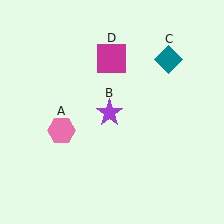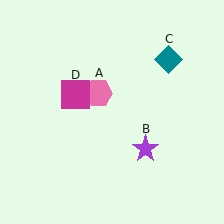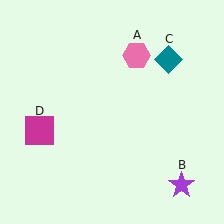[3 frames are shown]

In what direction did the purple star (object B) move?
The purple star (object B) moved down and to the right.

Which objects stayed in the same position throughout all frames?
Teal diamond (object C) remained stationary.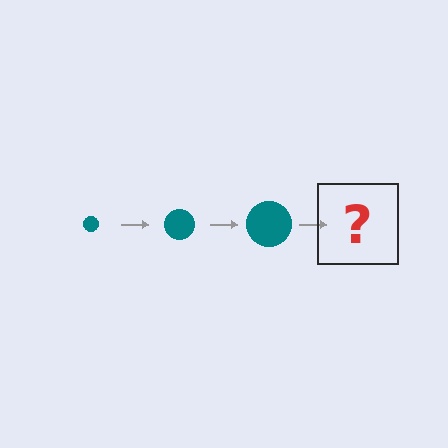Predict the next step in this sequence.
The next step is a teal circle, larger than the previous one.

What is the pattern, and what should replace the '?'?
The pattern is that the circle gets progressively larger each step. The '?' should be a teal circle, larger than the previous one.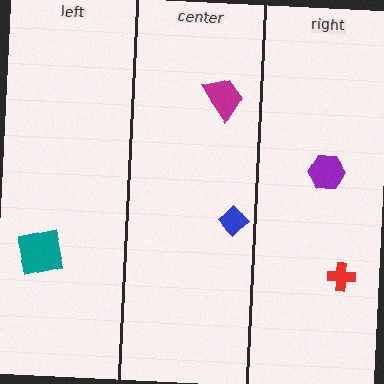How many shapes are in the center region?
2.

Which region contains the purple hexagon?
The right region.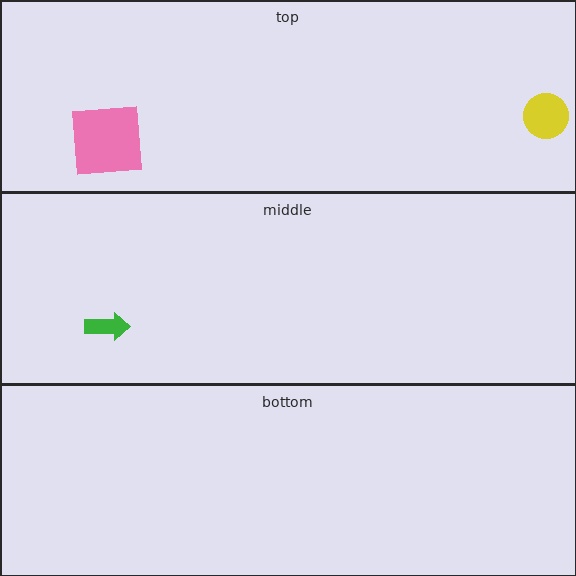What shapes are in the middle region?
The green arrow.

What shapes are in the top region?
The yellow circle, the pink square.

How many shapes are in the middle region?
1.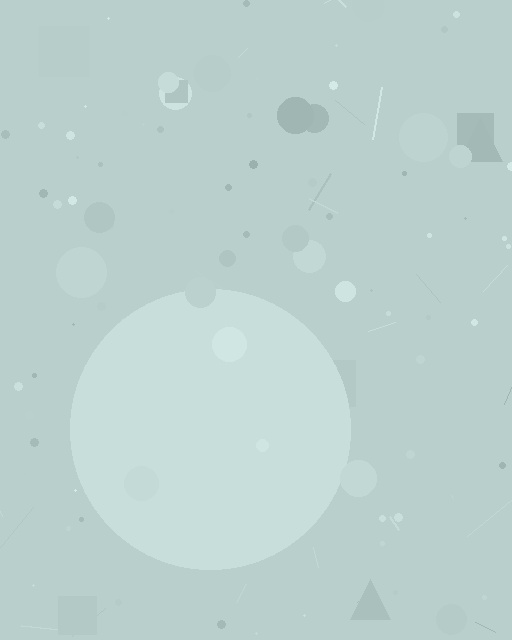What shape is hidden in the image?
A circle is hidden in the image.